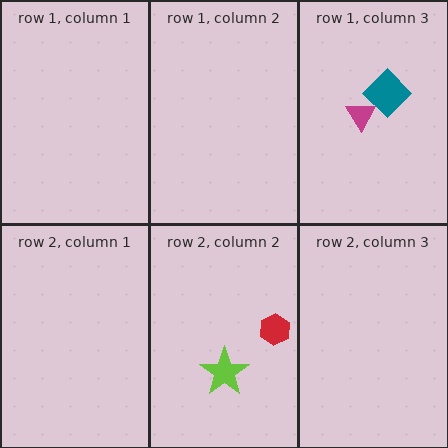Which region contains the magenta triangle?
The row 1, column 3 region.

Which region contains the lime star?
The row 2, column 2 region.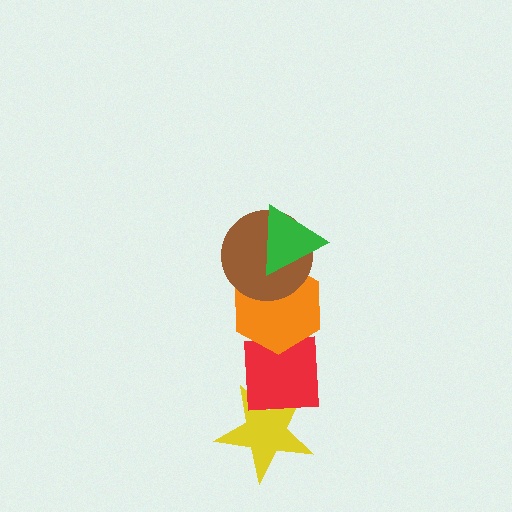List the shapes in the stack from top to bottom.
From top to bottom: the green triangle, the brown circle, the orange hexagon, the red square, the yellow star.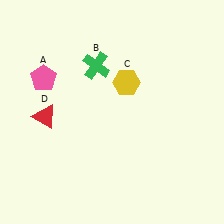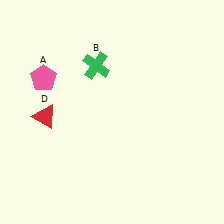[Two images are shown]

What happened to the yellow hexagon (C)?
The yellow hexagon (C) was removed in Image 2. It was in the top-right area of Image 1.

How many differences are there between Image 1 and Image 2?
There is 1 difference between the two images.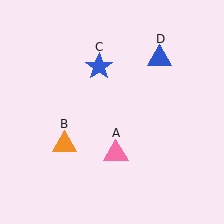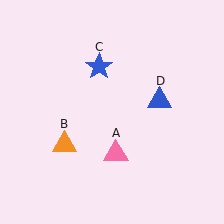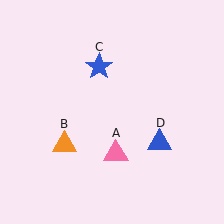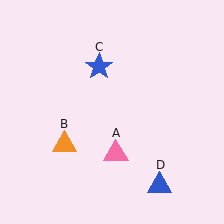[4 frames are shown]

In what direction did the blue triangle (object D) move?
The blue triangle (object D) moved down.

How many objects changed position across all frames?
1 object changed position: blue triangle (object D).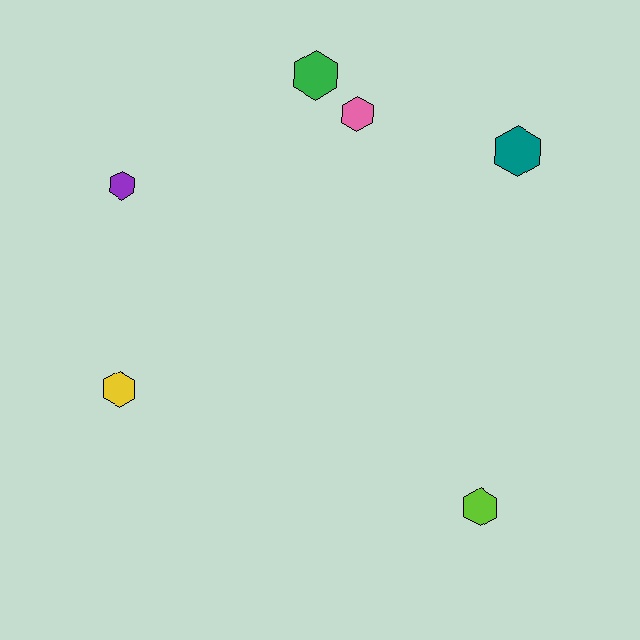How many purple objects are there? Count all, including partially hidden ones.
There is 1 purple object.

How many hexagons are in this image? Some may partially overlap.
There are 6 hexagons.